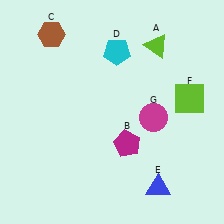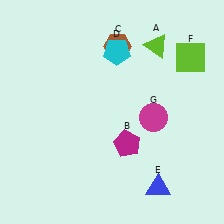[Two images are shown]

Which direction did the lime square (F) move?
The lime square (F) moved up.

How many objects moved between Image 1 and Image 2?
2 objects moved between the two images.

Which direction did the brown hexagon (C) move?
The brown hexagon (C) moved right.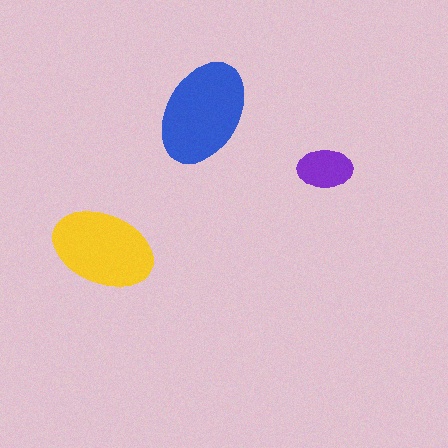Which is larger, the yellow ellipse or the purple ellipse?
The yellow one.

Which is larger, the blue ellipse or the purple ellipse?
The blue one.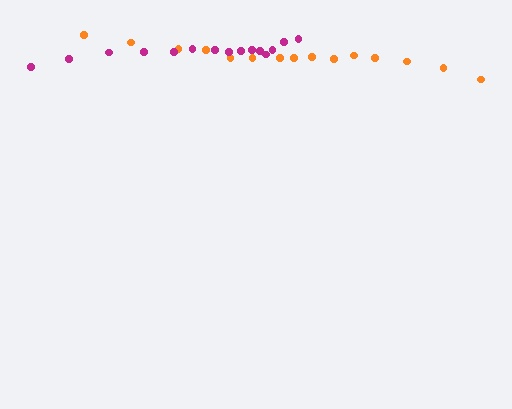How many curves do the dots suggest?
There are 2 distinct paths.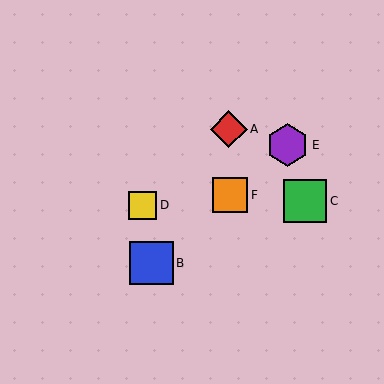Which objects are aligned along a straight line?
Objects B, E, F are aligned along a straight line.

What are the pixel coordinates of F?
Object F is at (230, 195).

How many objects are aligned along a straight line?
3 objects (B, E, F) are aligned along a straight line.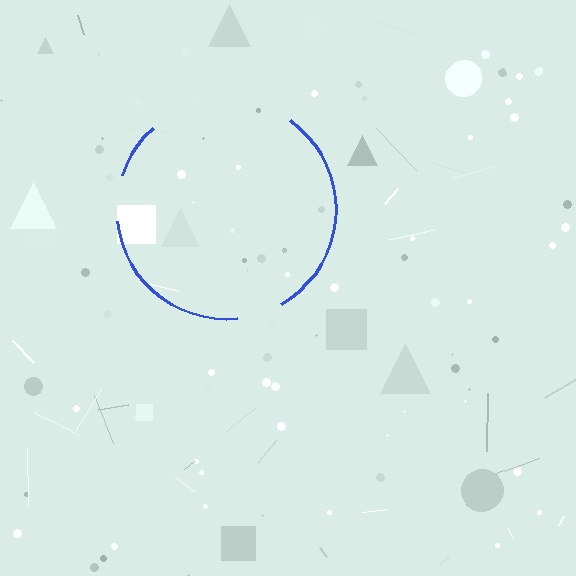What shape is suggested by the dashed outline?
The dashed outline suggests a circle.